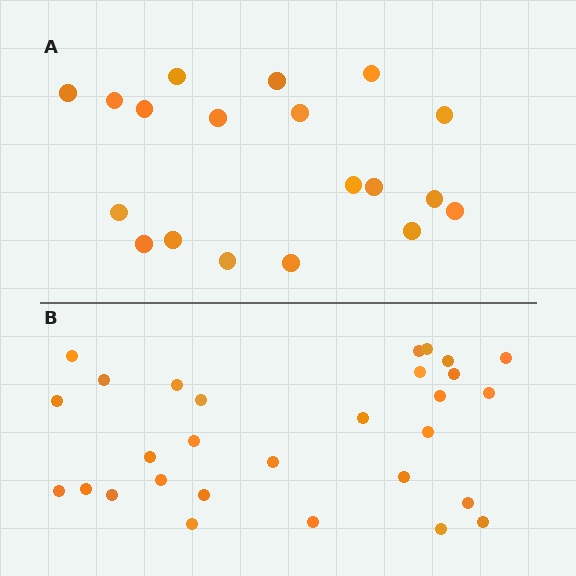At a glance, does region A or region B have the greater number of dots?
Region B (the bottom region) has more dots.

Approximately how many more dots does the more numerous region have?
Region B has roughly 10 or so more dots than region A.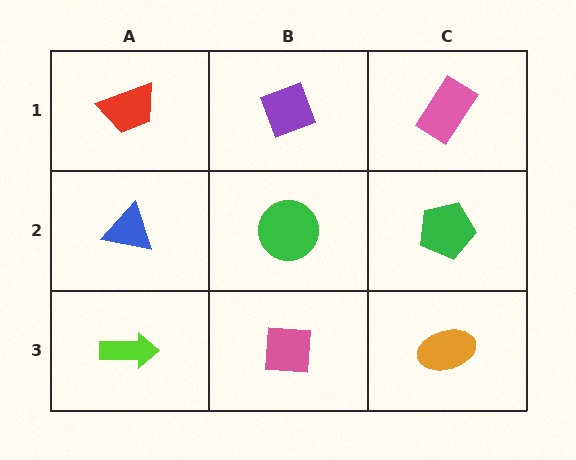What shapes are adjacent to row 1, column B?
A green circle (row 2, column B), a red trapezoid (row 1, column A), a pink rectangle (row 1, column C).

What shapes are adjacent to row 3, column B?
A green circle (row 2, column B), a lime arrow (row 3, column A), an orange ellipse (row 3, column C).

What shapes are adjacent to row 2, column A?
A red trapezoid (row 1, column A), a lime arrow (row 3, column A), a green circle (row 2, column B).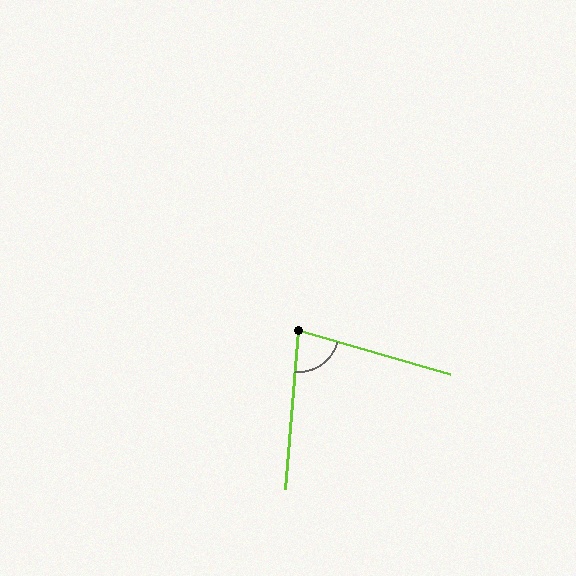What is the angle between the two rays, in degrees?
Approximately 79 degrees.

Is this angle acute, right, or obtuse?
It is acute.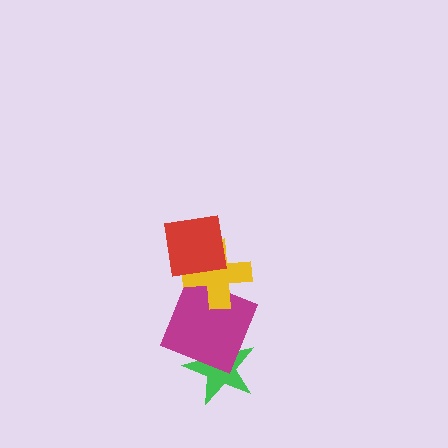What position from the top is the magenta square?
The magenta square is 3rd from the top.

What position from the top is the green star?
The green star is 4th from the top.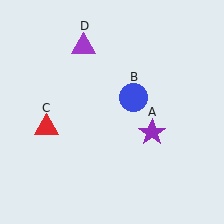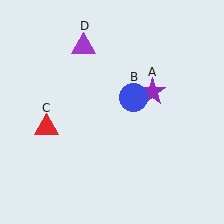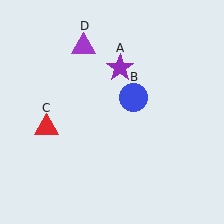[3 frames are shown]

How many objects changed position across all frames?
1 object changed position: purple star (object A).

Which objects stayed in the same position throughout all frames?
Blue circle (object B) and red triangle (object C) and purple triangle (object D) remained stationary.